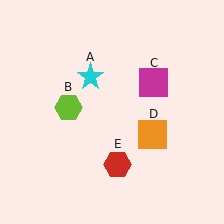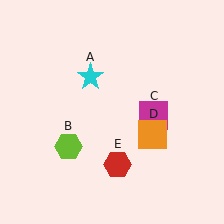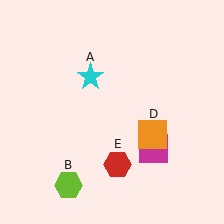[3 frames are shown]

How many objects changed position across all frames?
2 objects changed position: lime hexagon (object B), magenta square (object C).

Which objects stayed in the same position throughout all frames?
Cyan star (object A) and orange square (object D) and red hexagon (object E) remained stationary.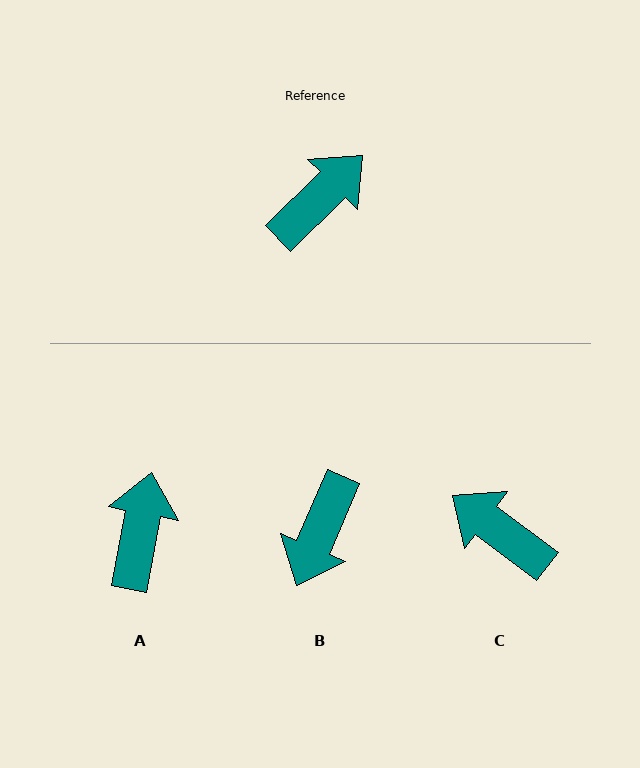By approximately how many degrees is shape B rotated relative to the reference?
Approximately 158 degrees clockwise.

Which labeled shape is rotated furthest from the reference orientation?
B, about 158 degrees away.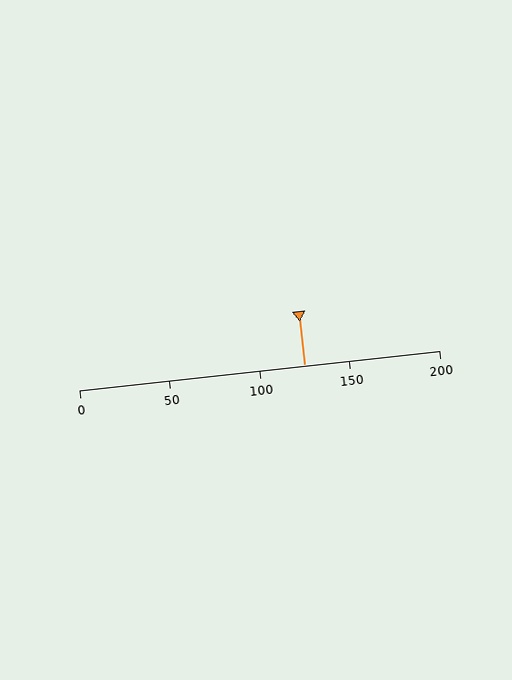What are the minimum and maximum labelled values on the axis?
The axis runs from 0 to 200.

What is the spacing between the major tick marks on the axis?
The major ticks are spaced 50 apart.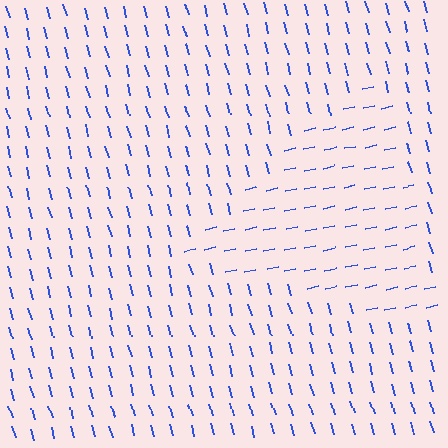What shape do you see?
I see a triangle.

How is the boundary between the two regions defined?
The boundary is defined purely by a change in line orientation (approximately 86 degrees difference). All lines are the same color and thickness.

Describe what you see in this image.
The image is filled with small blue line segments. A triangle region in the image has lines oriented differently from the surrounding lines, creating a visible texture boundary.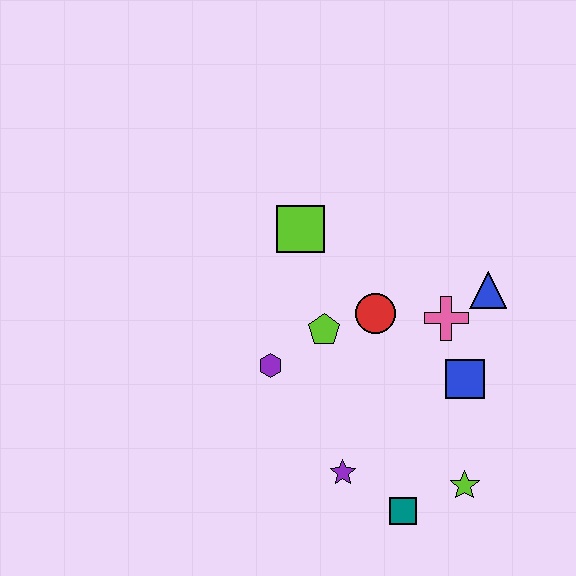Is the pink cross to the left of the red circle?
No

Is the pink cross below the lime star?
No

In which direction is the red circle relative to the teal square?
The red circle is above the teal square.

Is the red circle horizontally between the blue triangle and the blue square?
No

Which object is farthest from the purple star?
The lime square is farthest from the purple star.